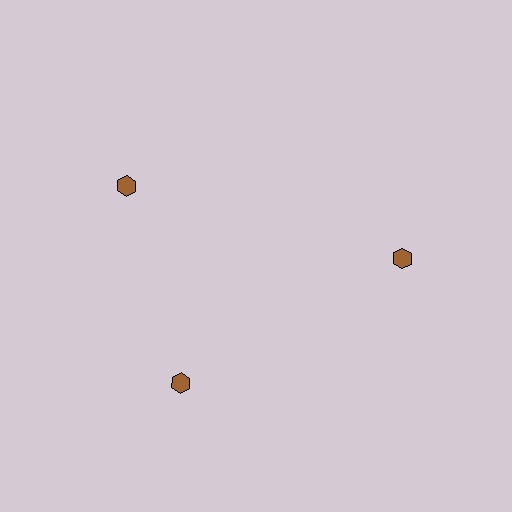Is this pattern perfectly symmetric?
No. The 3 brown hexagons are arranged in a ring, but one element near the 11 o'clock position is rotated out of alignment along the ring, breaking the 3-fold rotational symmetry.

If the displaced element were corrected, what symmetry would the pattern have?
It would have 3-fold rotational symmetry — the pattern would map onto itself every 120 degrees.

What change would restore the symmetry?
The symmetry would be restored by rotating it back into even spacing with its neighbors so that all 3 hexagons sit at equal angles and equal distance from the center.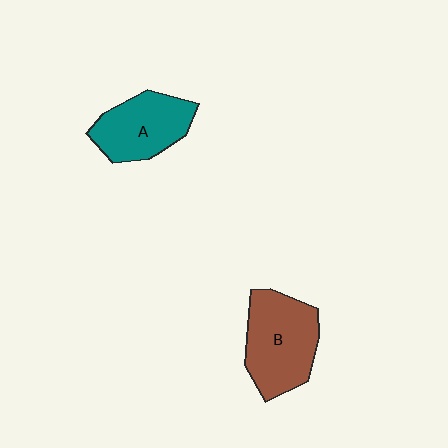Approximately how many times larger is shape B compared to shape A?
Approximately 1.2 times.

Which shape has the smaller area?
Shape A (teal).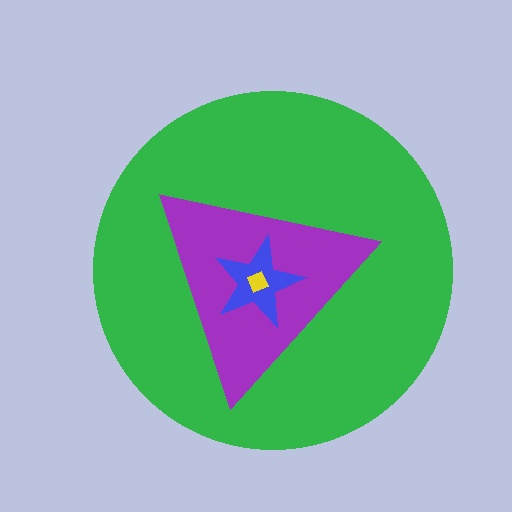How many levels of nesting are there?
4.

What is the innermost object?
The yellow square.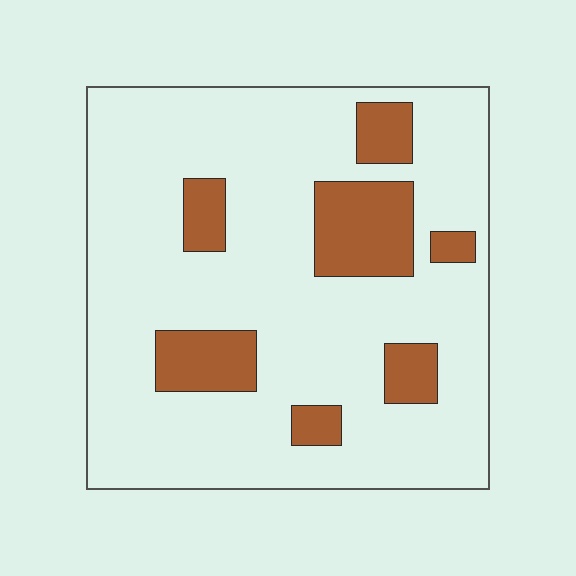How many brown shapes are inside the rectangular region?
7.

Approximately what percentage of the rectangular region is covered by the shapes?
Approximately 20%.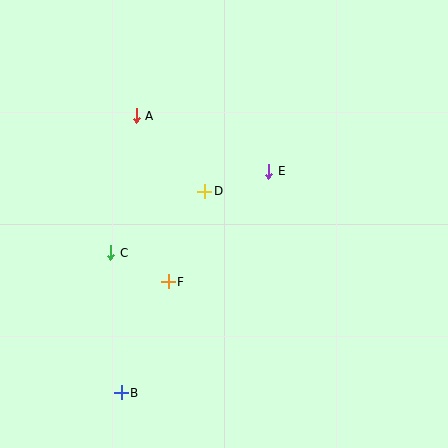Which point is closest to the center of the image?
Point D at (205, 191) is closest to the center.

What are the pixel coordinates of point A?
Point A is at (136, 116).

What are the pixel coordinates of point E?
Point E is at (269, 171).